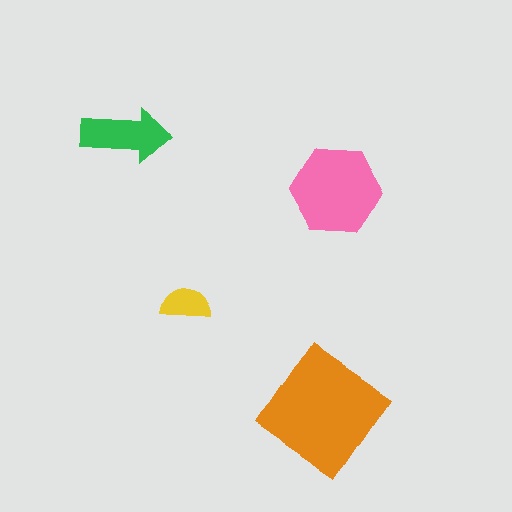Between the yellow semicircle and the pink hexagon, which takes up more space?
The pink hexagon.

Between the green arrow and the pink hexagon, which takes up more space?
The pink hexagon.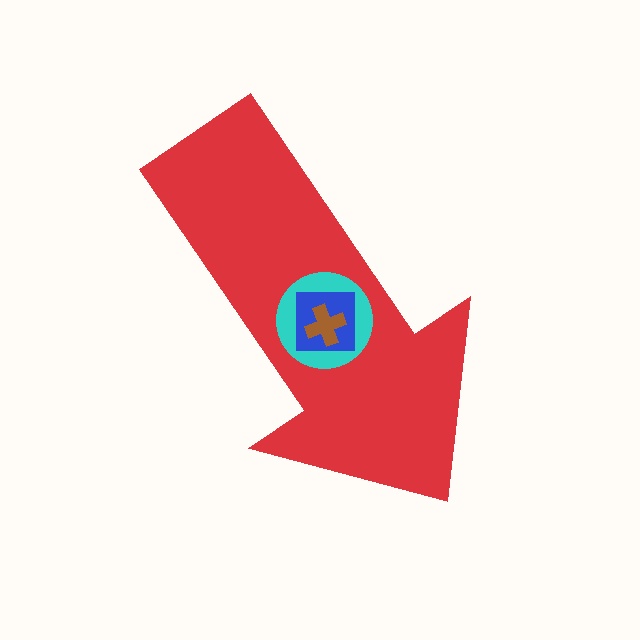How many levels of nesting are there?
4.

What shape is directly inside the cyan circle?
The blue square.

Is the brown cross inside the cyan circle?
Yes.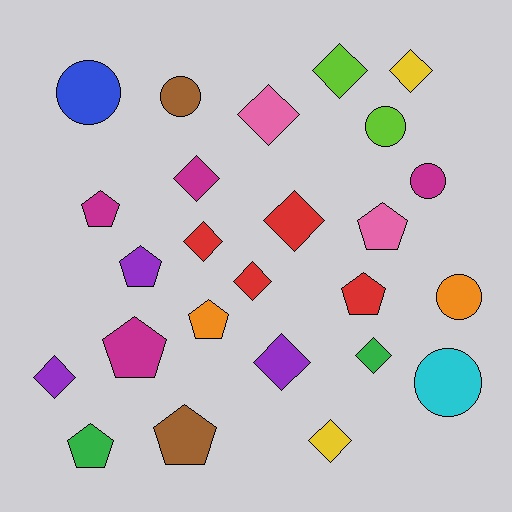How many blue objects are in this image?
There is 1 blue object.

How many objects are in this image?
There are 25 objects.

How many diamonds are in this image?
There are 11 diamonds.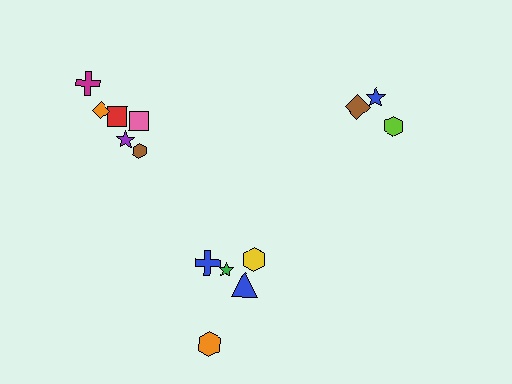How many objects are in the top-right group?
There are 3 objects.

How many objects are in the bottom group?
There are 5 objects.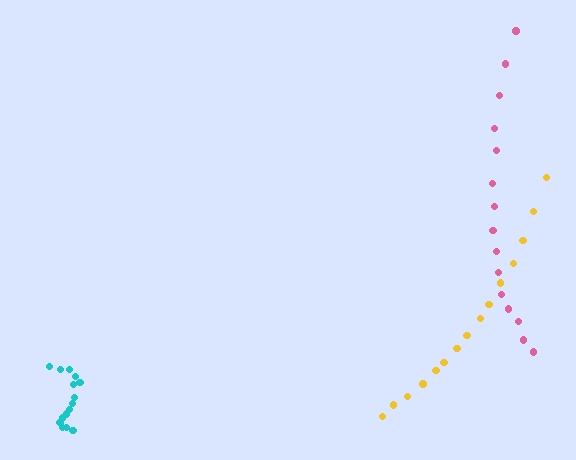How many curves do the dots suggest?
There are 3 distinct paths.